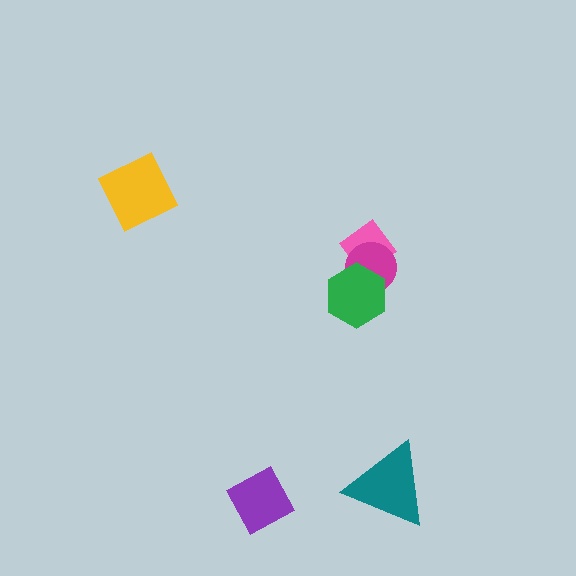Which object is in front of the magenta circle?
The green hexagon is in front of the magenta circle.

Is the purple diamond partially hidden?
No, no other shape covers it.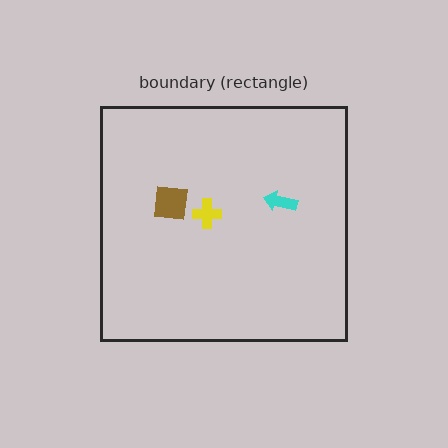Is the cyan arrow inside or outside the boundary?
Inside.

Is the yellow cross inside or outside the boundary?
Inside.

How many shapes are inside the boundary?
3 inside, 0 outside.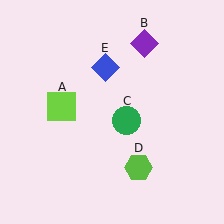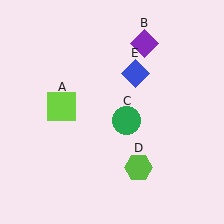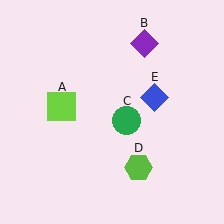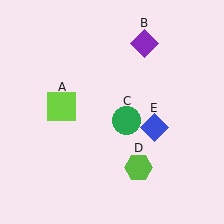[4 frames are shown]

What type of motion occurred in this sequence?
The blue diamond (object E) rotated clockwise around the center of the scene.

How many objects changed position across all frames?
1 object changed position: blue diamond (object E).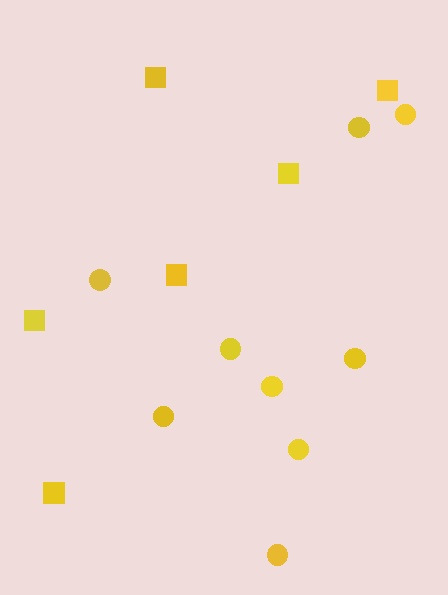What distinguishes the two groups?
There are 2 groups: one group of circles (9) and one group of squares (6).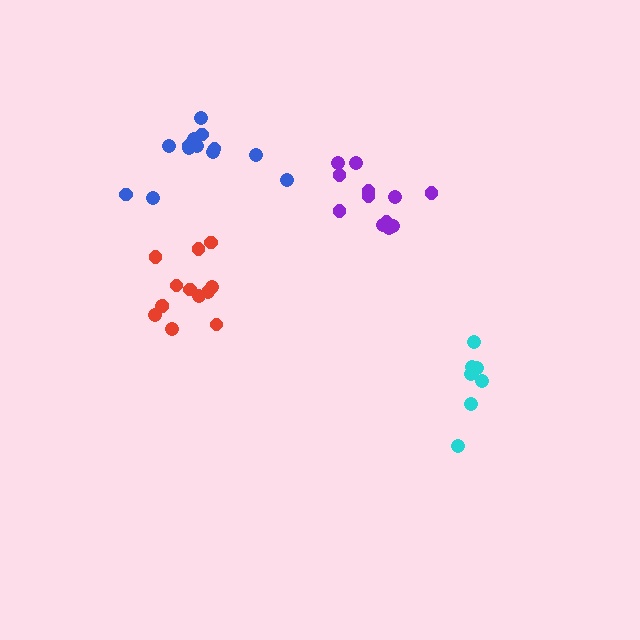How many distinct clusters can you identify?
There are 4 distinct clusters.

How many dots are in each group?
Group 1: 13 dots, Group 2: 7 dots, Group 3: 13 dots, Group 4: 13 dots (46 total).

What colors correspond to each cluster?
The clusters are colored: red, cyan, purple, blue.